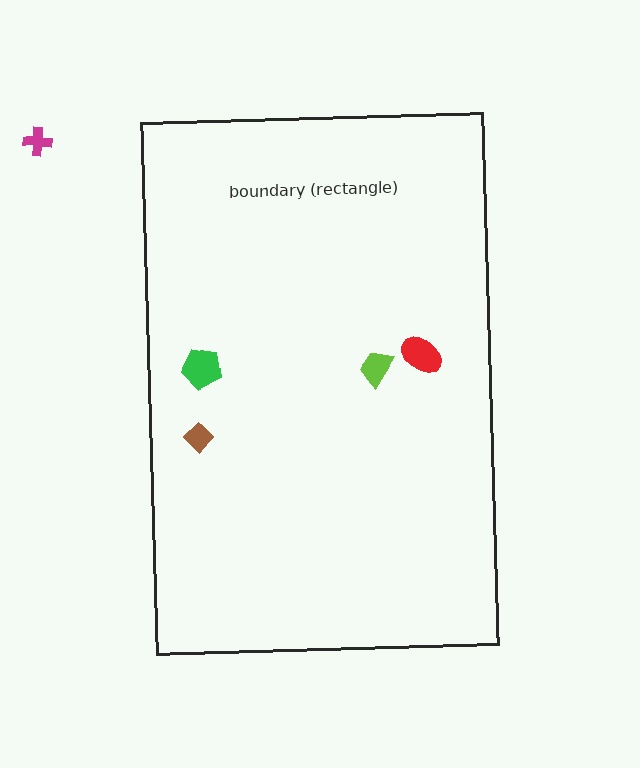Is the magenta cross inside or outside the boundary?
Outside.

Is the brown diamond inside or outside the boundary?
Inside.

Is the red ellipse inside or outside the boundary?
Inside.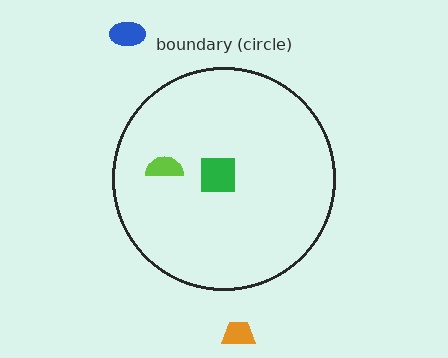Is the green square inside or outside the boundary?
Inside.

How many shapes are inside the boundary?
2 inside, 2 outside.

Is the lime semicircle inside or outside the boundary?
Inside.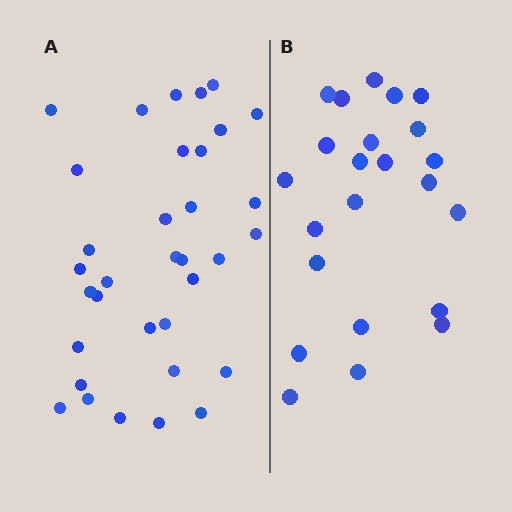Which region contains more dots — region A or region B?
Region A (the left region) has more dots.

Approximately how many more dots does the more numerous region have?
Region A has roughly 12 or so more dots than region B.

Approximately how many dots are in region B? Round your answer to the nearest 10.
About 20 dots. (The exact count is 23, which rounds to 20.)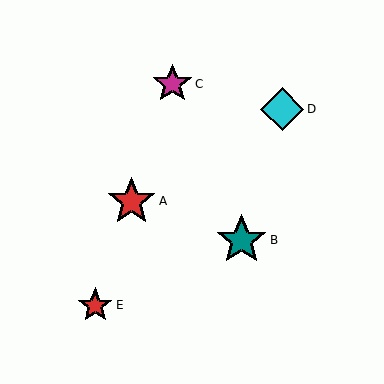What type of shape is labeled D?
Shape D is a cyan diamond.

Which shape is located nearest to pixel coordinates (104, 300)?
The red star (labeled E) at (95, 305) is nearest to that location.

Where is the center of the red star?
The center of the red star is at (131, 201).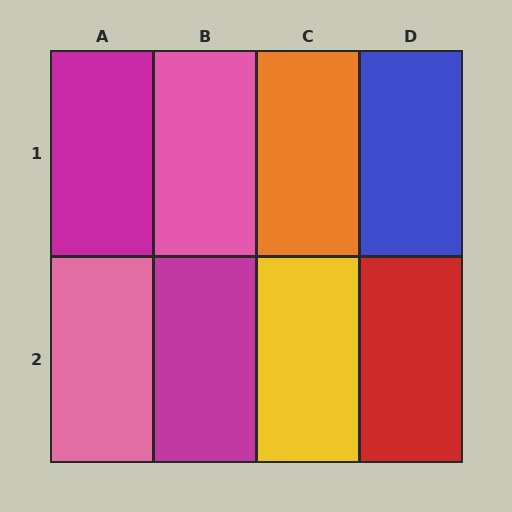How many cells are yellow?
1 cell is yellow.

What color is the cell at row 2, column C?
Yellow.